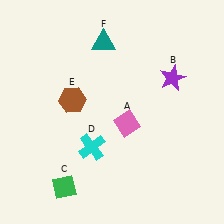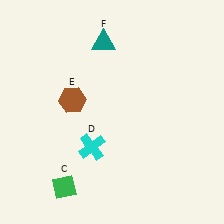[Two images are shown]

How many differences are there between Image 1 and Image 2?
There are 2 differences between the two images.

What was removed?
The pink diamond (A), the purple star (B) were removed in Image 2.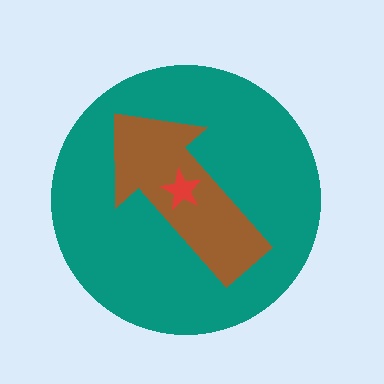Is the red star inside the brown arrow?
Yes.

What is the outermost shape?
The teal circle.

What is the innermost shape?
The red star.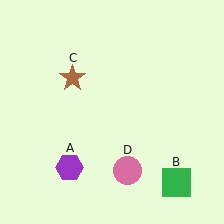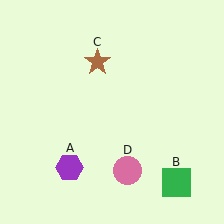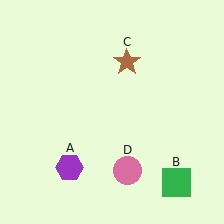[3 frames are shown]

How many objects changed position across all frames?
1 object changed position: brown star (object C).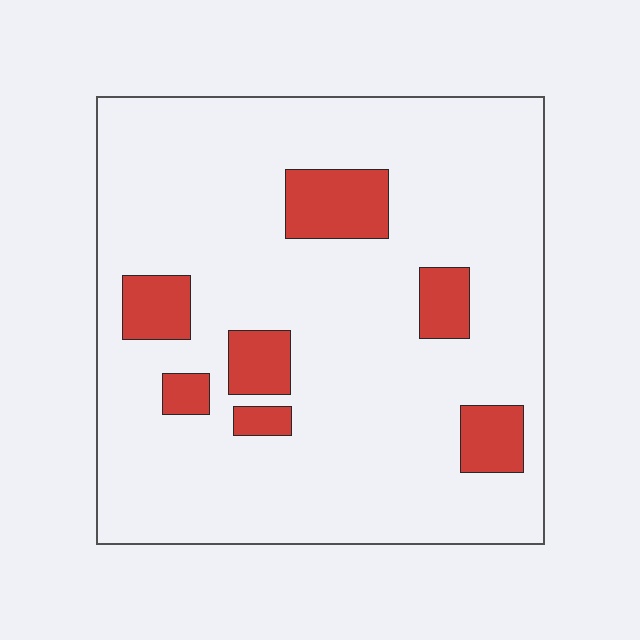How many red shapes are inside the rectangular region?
7.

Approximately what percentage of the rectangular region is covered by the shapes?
Approximately 15%.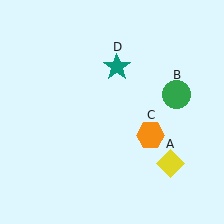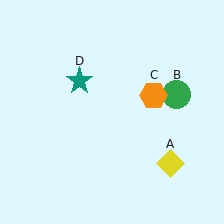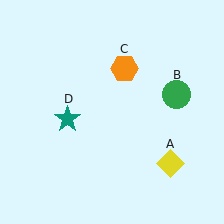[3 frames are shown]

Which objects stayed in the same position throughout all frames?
Yellow diamond (object A) and green circle (object B) remained stationary.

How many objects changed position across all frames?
2 objects changed position: orange hexagon (object C), teal star (object D).